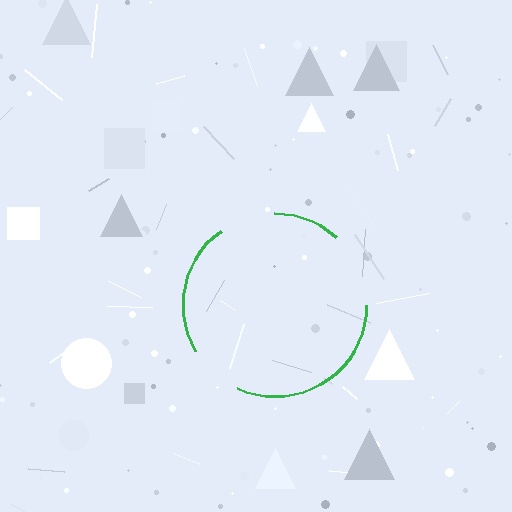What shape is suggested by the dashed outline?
The dashed outline suggests a circle.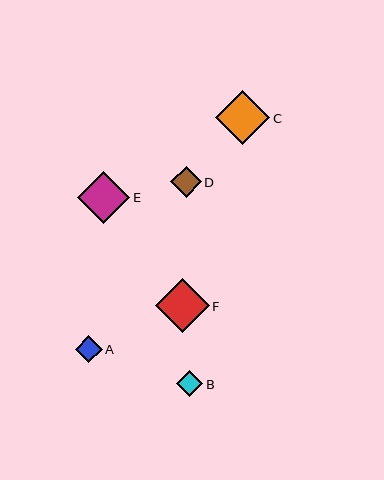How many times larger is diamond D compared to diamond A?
Diamond D is approximately 1.1 times the size of diamond A.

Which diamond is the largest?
Diamond C is the largest with a size of approximately 54 pixels.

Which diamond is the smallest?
Diamond B is the smallest with a size of approximately 27 pixels.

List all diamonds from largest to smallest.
From largest to smallest: C, F, E, D, A, B.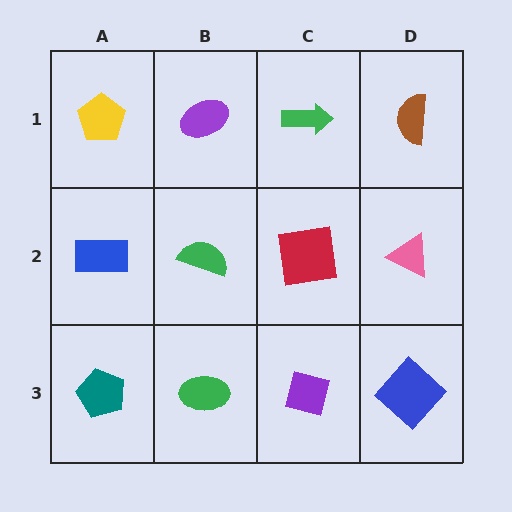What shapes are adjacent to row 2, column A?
A yellow pentagon (row 1, column A), a teal pentagon (row 3, column A), a green semicircle (row 2, column B).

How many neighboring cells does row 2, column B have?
4.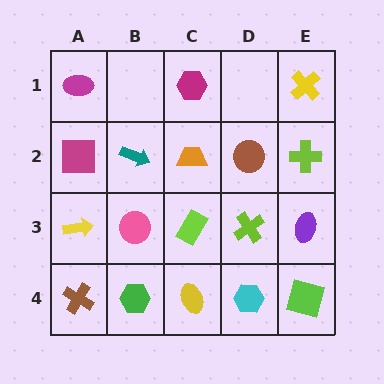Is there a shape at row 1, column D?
No, that cell is empty.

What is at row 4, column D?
A cyan hexagon.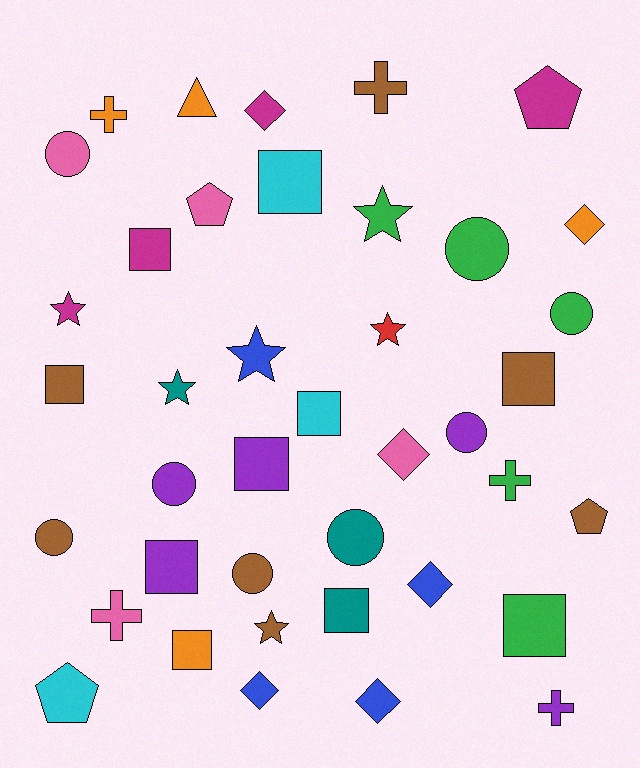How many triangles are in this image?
There is 1 triangle.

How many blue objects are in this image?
There are 4 blue objects.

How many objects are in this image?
There are 40 objects.